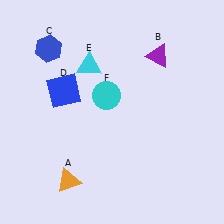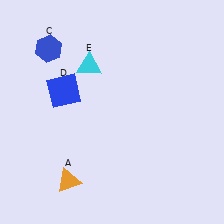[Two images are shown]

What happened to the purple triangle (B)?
The purple triangle (B) was removed in Image 2. It was in the top-right area of Image 1.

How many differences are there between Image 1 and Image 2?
There are 2 differences between the two images.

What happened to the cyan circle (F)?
The cyan circle (F) was removed in Image 2. It was in the top-left area of Image 1.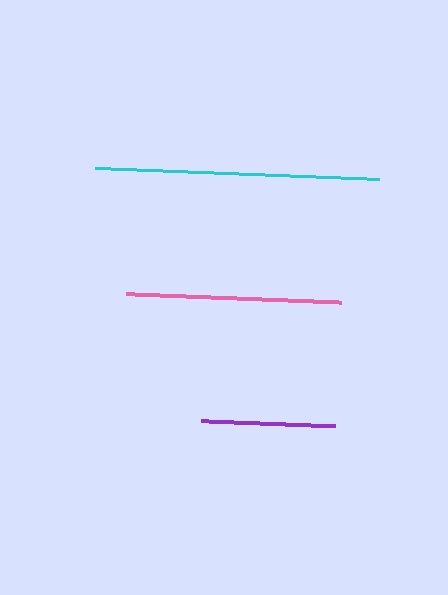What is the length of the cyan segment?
The cyan segment is approximately 284 pixels long.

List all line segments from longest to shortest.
From longest to shortest: cyan, pink, purple.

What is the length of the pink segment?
The pink segment is approximately 215 pixels long.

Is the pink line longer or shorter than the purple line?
The pink line is longer than the purple line.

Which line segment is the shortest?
The purple line is the shortest at approximately 133 pixels.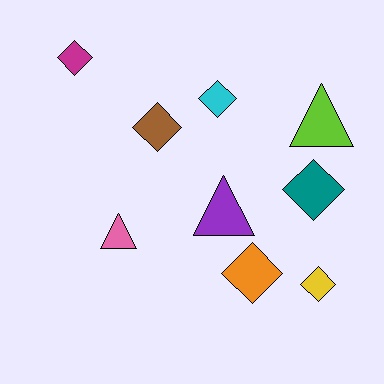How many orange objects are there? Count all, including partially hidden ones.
There is 1 orange object.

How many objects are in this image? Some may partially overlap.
There are 9 objects.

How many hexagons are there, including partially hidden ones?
There are no hexagons.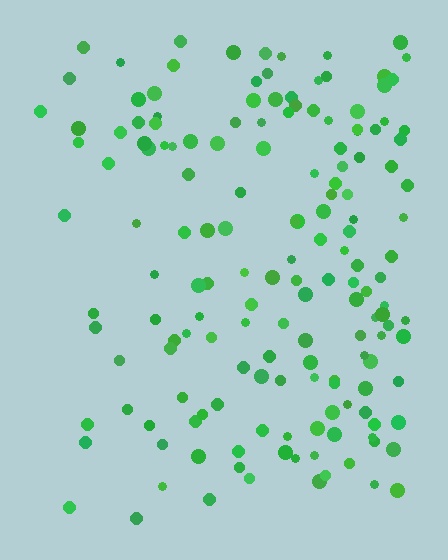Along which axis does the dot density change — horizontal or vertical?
Horizontal.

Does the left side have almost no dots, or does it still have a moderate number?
Still a moderate number, just noticeably fewer than the right.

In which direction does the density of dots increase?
From left to right, with the right side densest.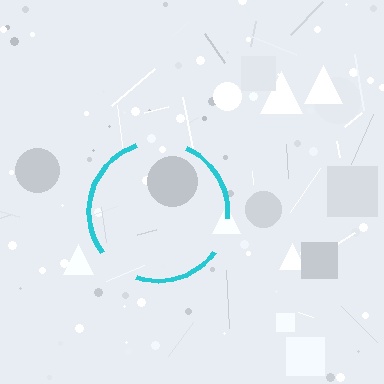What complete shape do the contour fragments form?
The contour fragments form a circle.